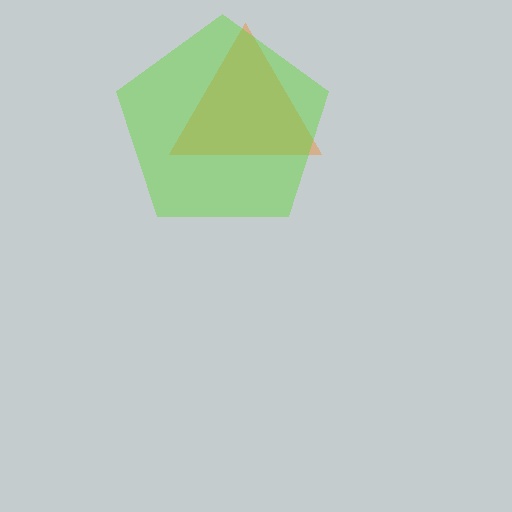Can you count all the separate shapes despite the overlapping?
Yes, there are 2 separate shapes.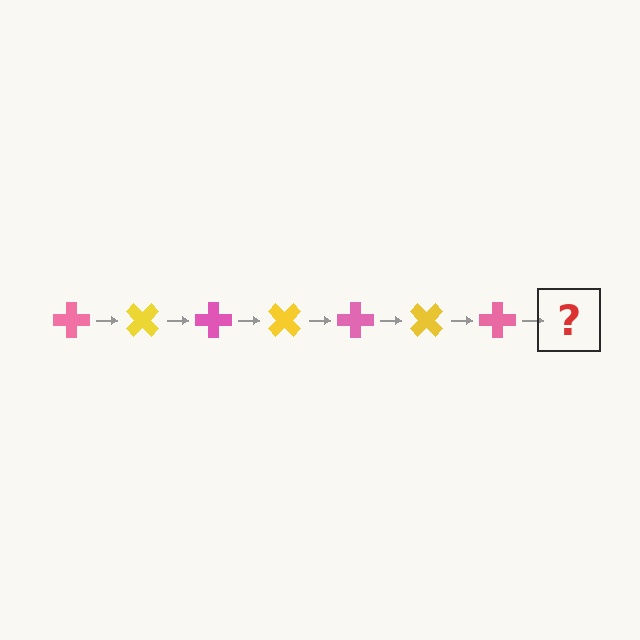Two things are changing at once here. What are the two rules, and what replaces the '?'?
The two rules are that it rotates 45 degrees each step and the color cycles through pink and yellow. The '?' should be a yellow cross, rotated 315 degrees from the start.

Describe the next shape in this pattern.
It should be a yellow cross, rotated 315 degrees from the start.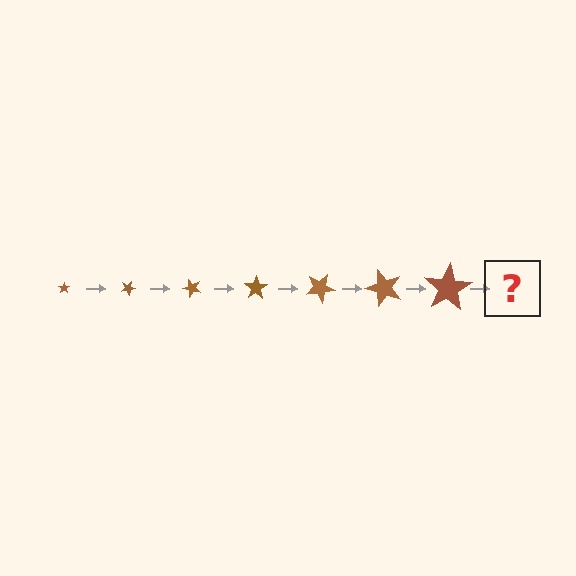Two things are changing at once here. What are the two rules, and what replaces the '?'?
The two rules are that the star grows larger each step and it rotates 25 degrees each step. The '?' should be a star, larger than the previous one and rotated 175 degrees from the start.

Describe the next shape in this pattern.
It should be a star, larger than the previous one and rotated 175 degrees from the start.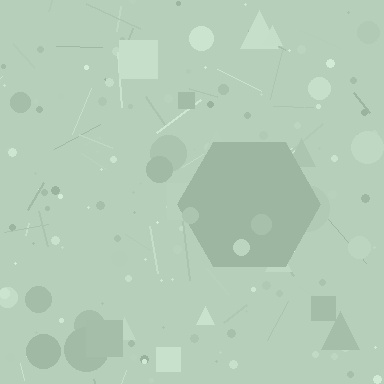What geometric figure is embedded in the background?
A hexagon is embedded in the background.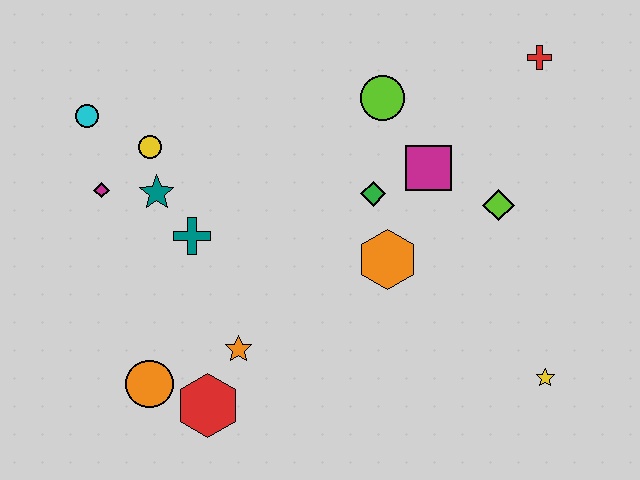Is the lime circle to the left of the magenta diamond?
No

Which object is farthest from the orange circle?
The red cross is farthest from the orange circle.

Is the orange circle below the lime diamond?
Yes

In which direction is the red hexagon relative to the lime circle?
The red hexagon is below the lime circle.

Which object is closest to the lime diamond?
The magenta square is closest to the lime diamond.